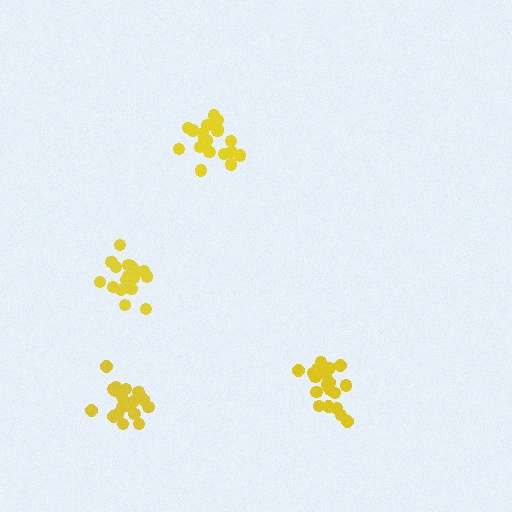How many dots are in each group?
Group 1: 21 dots, Group 2: 21 dots, Group 3: 18 dots, Group 4: 21 dots (81 total).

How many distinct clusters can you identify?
There are 4 distinct clusters.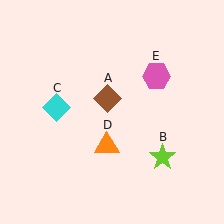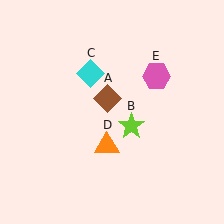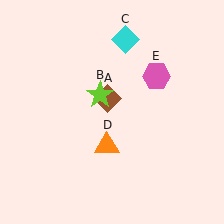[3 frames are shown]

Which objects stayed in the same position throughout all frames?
Brown diamond (object A) and orange triangle (object D) and pink hexagon (object E) remained stationary.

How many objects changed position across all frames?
2 objects changed position: lime star (object B), cyan diamond (object C).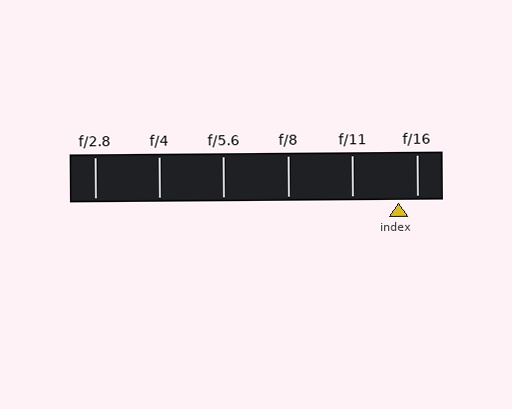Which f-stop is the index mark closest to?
The index mark is closest to f/16.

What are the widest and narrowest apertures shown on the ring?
The widest aperture shown is f/2.8 and the narrowest is f/16.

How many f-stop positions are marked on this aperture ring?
There are 6 f-stop positions marked.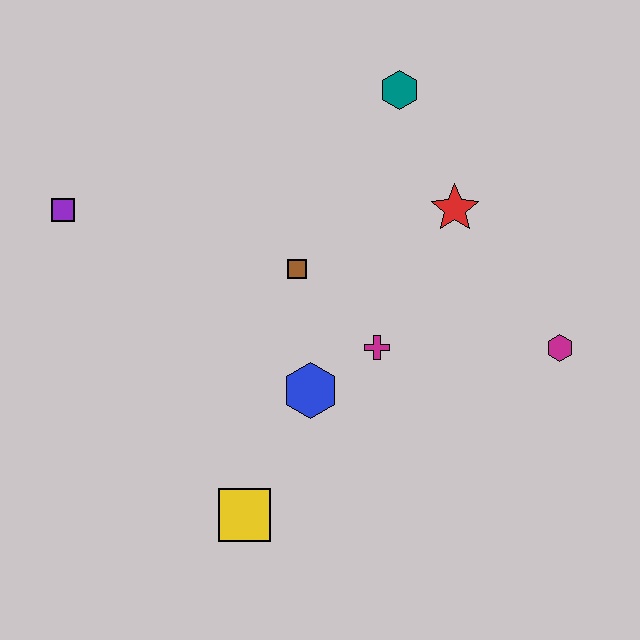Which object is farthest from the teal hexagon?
The yellow square is farthest from the teal hexagon.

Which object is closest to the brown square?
The magenta cross is closest to the brown square.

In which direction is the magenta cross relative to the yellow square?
The magenta cross is above the yellow square.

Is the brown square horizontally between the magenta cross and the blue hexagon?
No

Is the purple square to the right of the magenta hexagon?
No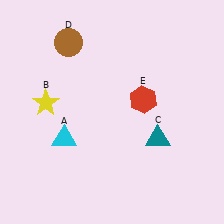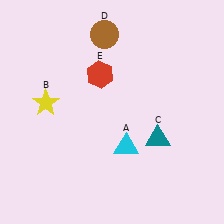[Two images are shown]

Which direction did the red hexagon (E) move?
The red hexagon (E) moved left.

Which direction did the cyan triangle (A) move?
The cyan triangle (A) moved right.